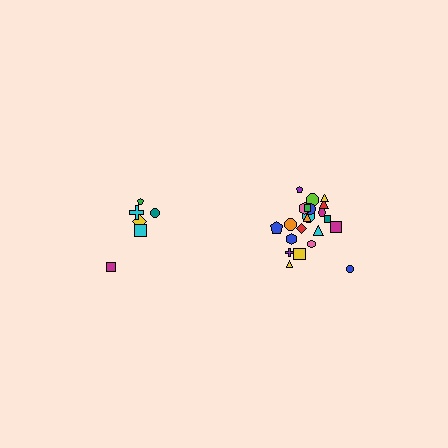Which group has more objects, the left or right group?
The right group.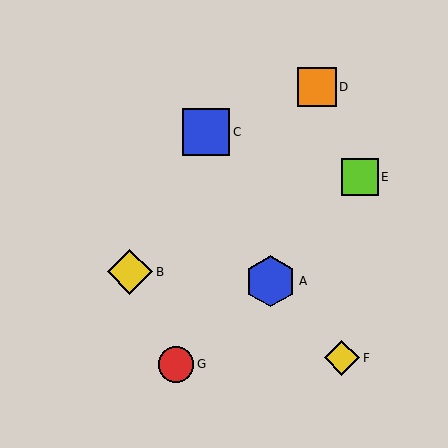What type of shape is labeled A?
Shape A is a blue hexagon.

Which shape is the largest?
The blue hexagon (labeled A) is the largest.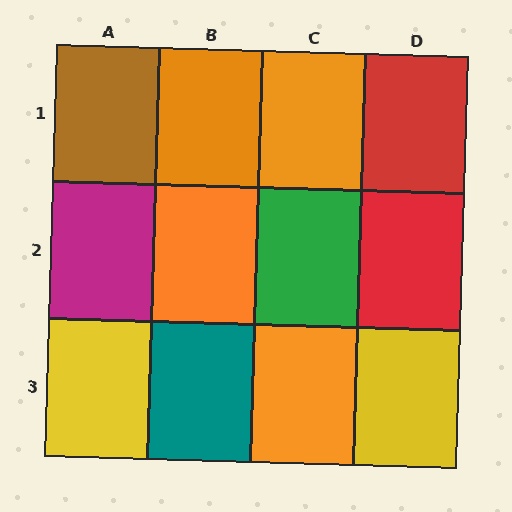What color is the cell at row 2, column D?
Red.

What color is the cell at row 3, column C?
Orange.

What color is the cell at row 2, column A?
Magenta.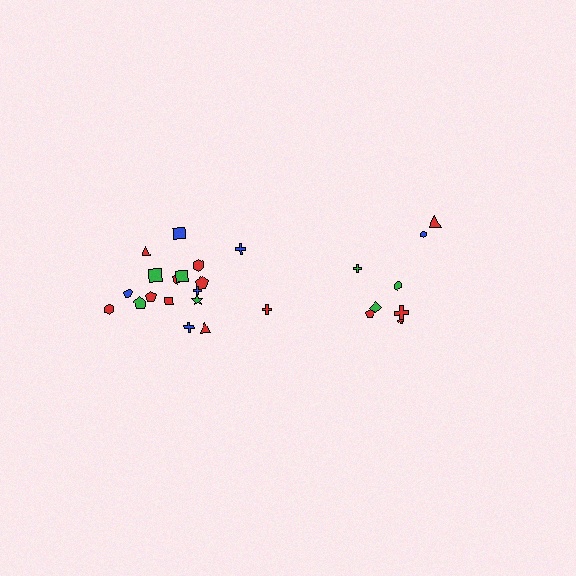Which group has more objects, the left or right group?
The left group.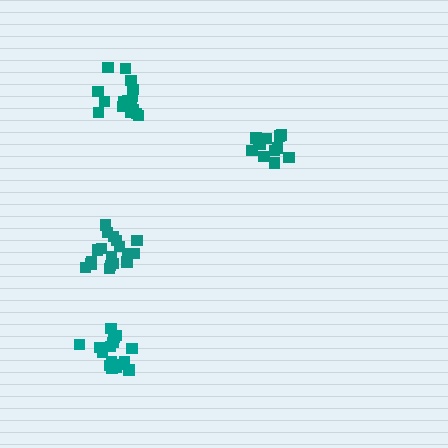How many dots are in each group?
Group 1: 19 dots, Group 2: 17 dots, Group 3: 16 dots, Group 4: 16 dots (68 total).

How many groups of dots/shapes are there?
There are 4 groups.